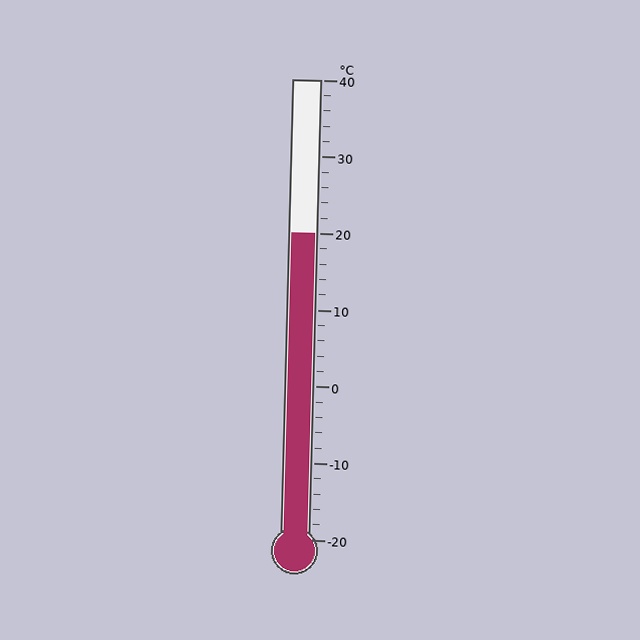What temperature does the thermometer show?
The thermometer shows approximately 20°C.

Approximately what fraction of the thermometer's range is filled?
The thermometer is filled to approximately 65% of its range.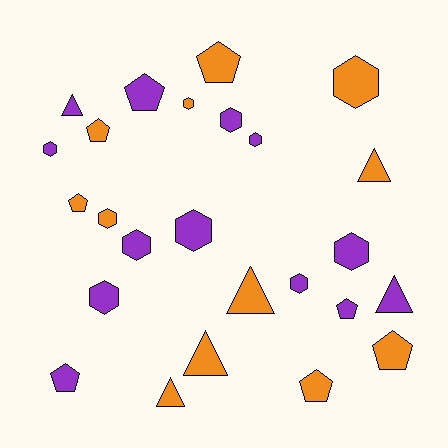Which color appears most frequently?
Purple, with 13 objects.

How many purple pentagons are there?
There are 3 purple pentagons.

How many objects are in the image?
There are 25 objects.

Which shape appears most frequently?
Hexagon, with 11 objects.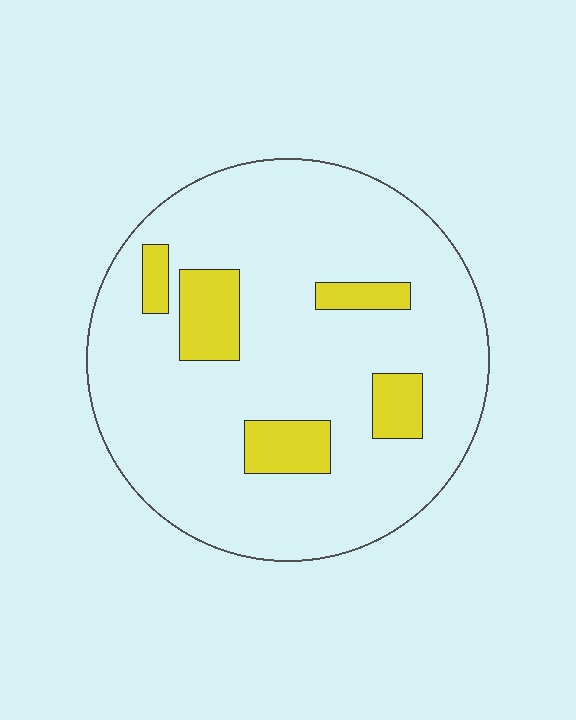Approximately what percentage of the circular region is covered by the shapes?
Approximately 15%.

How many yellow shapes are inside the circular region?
5.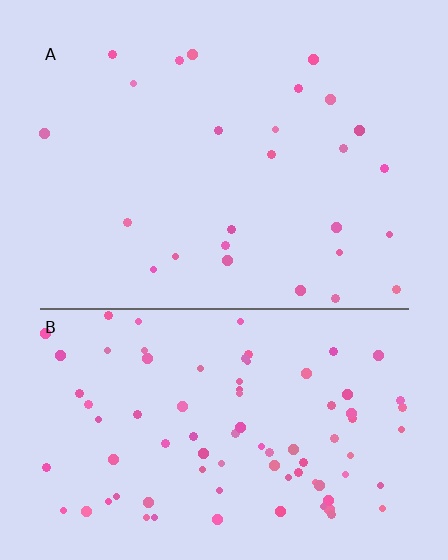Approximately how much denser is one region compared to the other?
Approximately 3.3× — region B over region A.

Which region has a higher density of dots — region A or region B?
B (the bottom).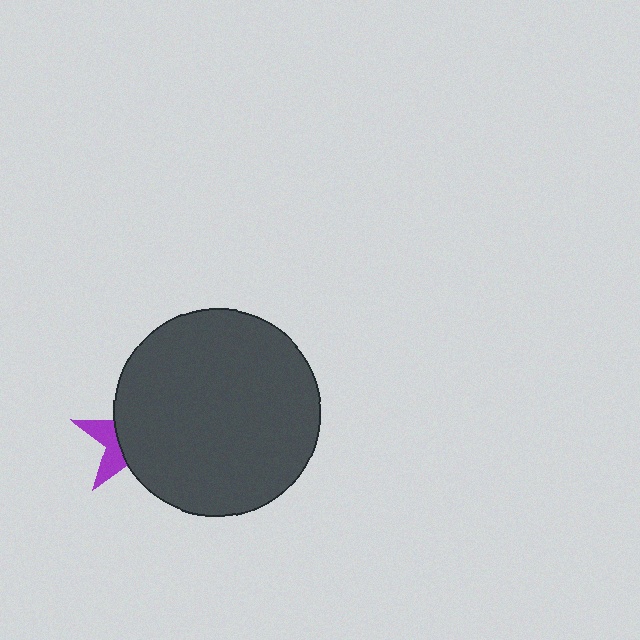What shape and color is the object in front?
The object in front is a dark gray circle.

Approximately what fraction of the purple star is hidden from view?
Roughly 68% of the purple star is hidden behind the dark gray circle.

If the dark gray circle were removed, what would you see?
You would see the complete purple star.